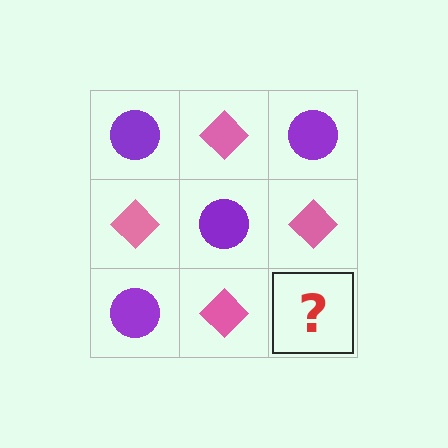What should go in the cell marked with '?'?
The missing cell should contain a purple circle.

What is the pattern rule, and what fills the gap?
The rule is that it alternates purple circle and pink diamond in a checkerboard pattern. The gap should be filled with a purple circle.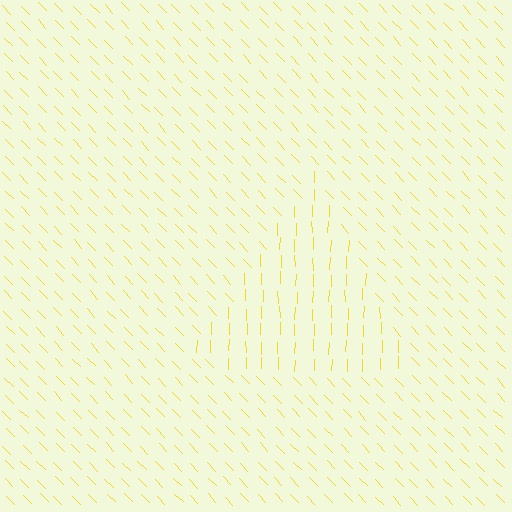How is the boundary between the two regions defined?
The boundary is defined purely by a change in line orientation (approximately 45 degrees difference). All lines are the same color and thickness.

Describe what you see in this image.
The image is filled with small yellow line segments. A triangle region in the image has lines oriented differently from the surrounding lines, creating a visible texture boundary.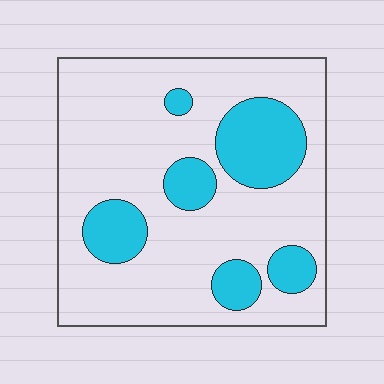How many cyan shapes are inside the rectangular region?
6.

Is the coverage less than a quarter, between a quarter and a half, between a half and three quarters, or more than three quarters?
Less than a quarter.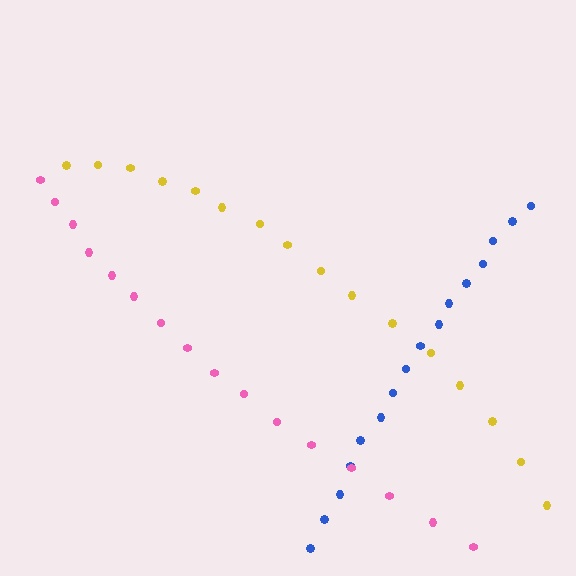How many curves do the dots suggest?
There are 3 distinct paths.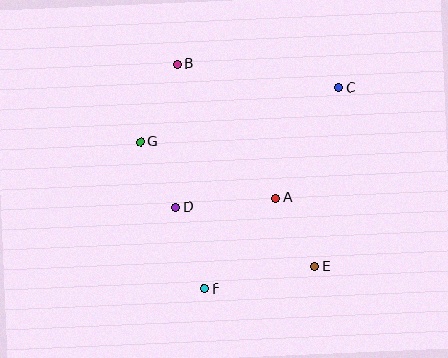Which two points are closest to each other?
Points D and G are closest to each other.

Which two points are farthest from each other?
Points B and E are farthest from each other.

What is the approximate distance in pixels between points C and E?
The distance between C and E is approximately 180 pixels.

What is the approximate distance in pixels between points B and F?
The distance between B and F is approximately 226 pixels.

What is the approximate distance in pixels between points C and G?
The distance between C and G is approximately 206 pixels.